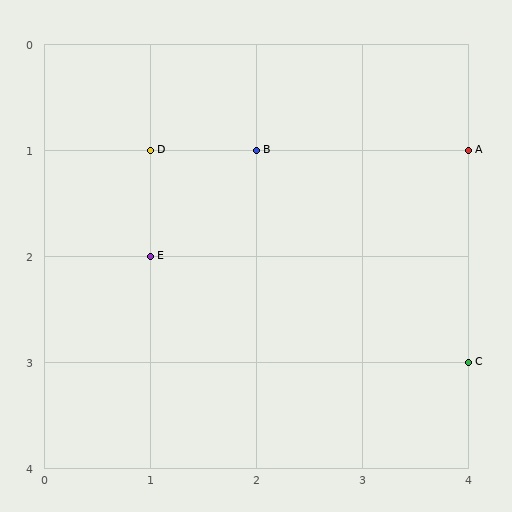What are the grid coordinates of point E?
Point E is at grid coordinates (1, 2).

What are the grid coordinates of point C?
Point C is at grid coordinates (4, 3).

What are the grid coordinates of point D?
Point D is at grid coordinates (1, 1).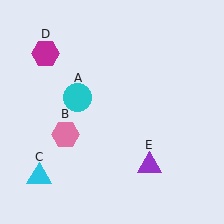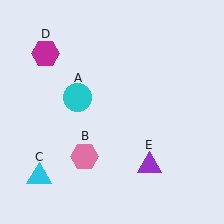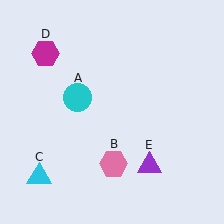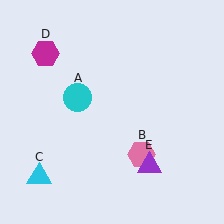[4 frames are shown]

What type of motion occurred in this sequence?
The pink hexagon (object B) rotated counterclockwise around the center of the scene.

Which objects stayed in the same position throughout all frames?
Cyan circle (object A) and cyan triangle (object C) and magenta hexagon (object D) and purple triangle (object E) remained stationary.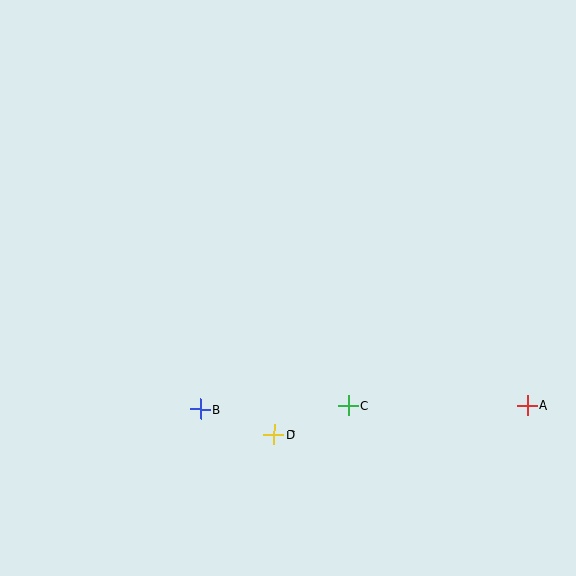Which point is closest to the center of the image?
Point C at (348, 406) is closest to the center.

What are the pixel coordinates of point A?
Point A is at (527, 405).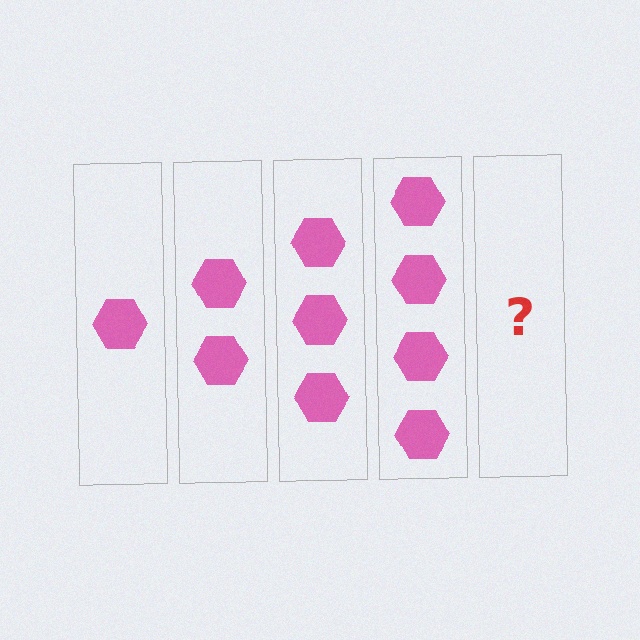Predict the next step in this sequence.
The next step is 5 hexagons.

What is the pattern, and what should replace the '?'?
The pattern is that each step adds one more hexagon. The '?' should be 5 hexagons.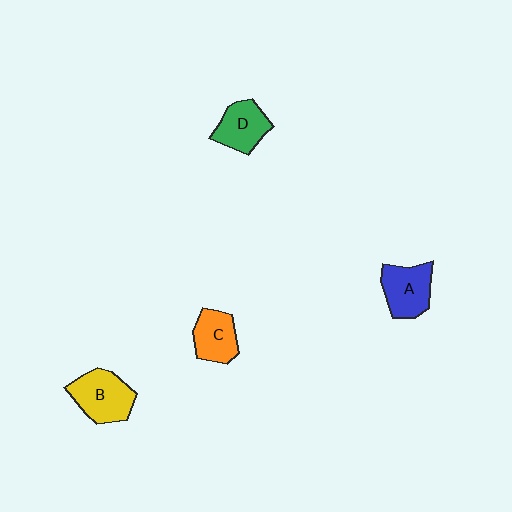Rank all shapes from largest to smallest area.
From largest to smallest: B (yellow), A (blue), D (green), C (orange).